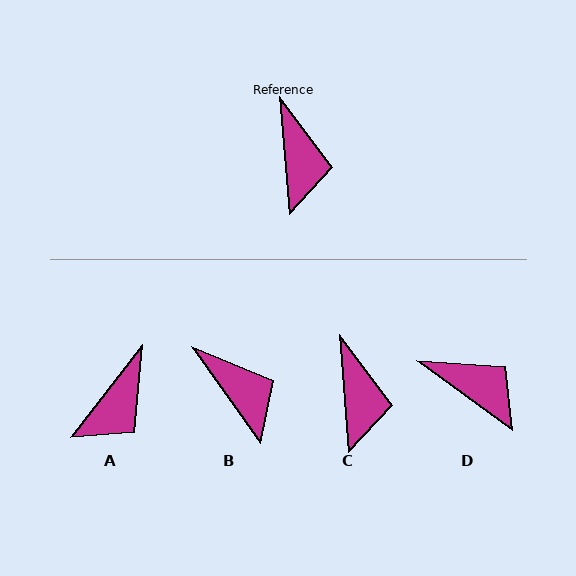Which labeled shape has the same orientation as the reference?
C.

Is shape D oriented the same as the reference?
No, it is off by about 49 degrees.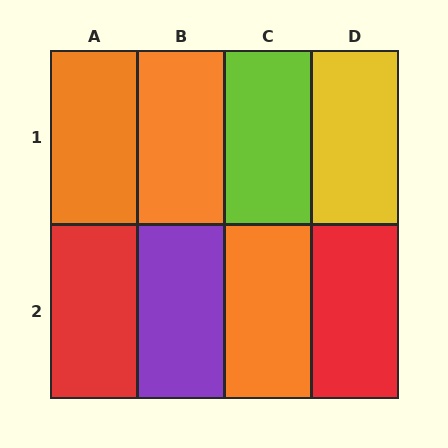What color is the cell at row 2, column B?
Purple.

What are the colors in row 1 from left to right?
Orange, orange, lime, yellow.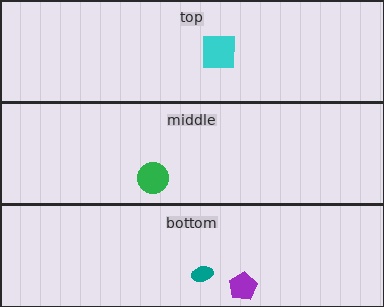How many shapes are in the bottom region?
2.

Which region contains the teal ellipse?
The bottom region.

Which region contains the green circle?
The middle region.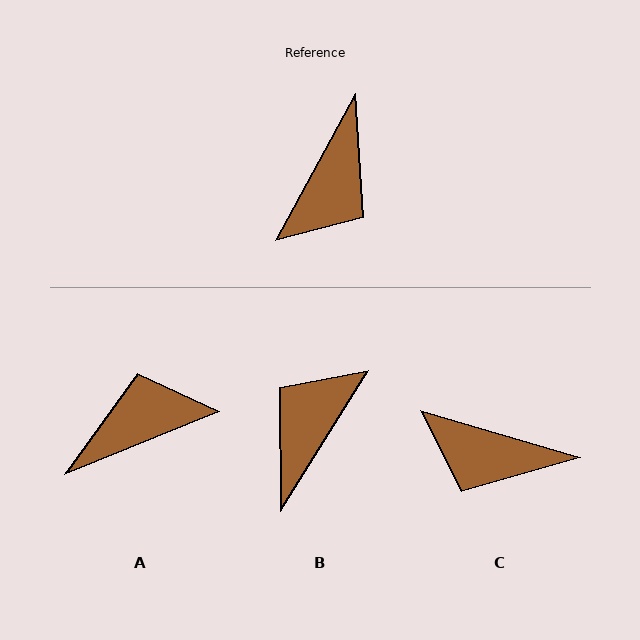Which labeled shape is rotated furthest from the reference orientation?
B, about 177 degrees away.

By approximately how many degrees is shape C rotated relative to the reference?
Approximately 77 degrees clockwise.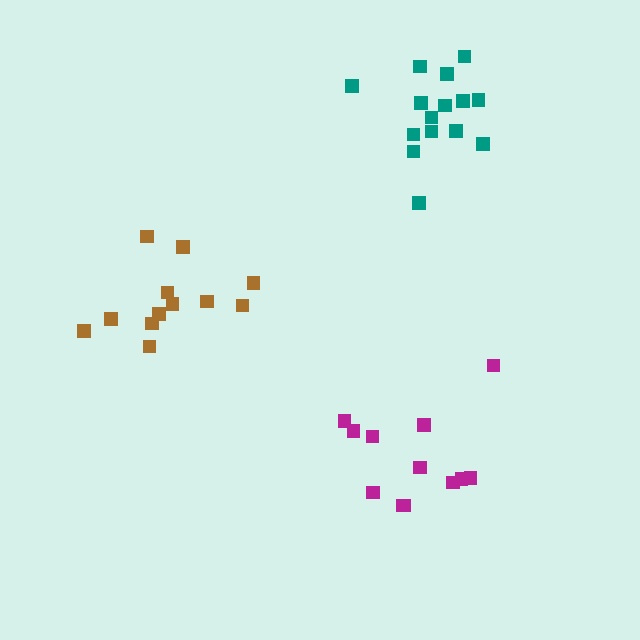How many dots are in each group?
Group 1: 12 dots, Group 2: 12 dots, Group 3: 15 dots (39 total).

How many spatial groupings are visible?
There are 3 spatial groupings.